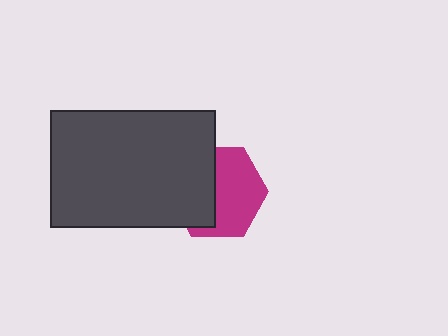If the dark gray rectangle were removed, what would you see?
You would see the complete magenta hexagon.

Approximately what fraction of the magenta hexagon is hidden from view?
Roughly 44% of the magenta hexagon is hidden behind the dark gray rectangle.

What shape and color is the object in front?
The object in front is a dark gray rectangle.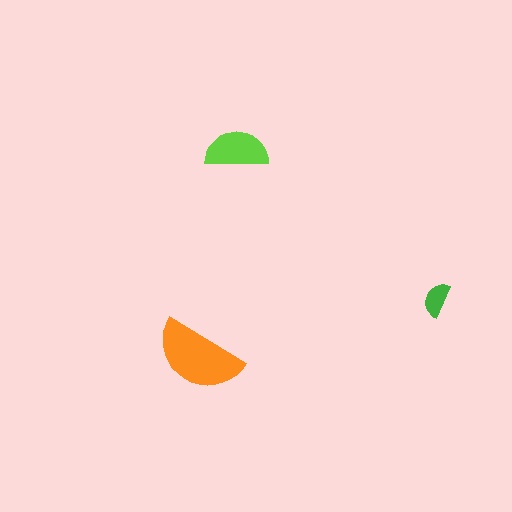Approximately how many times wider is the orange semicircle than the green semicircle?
About 2.5 times wider.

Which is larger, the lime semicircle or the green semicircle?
The lime one.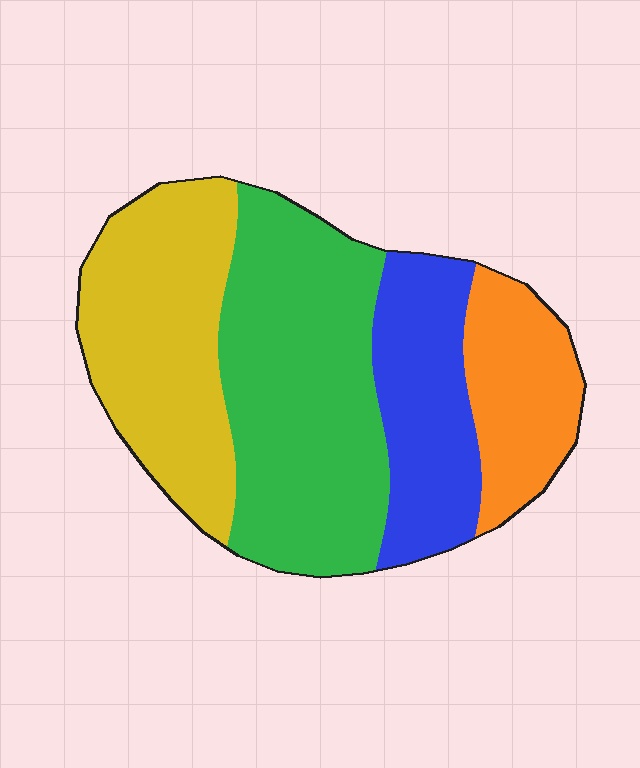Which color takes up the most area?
Green, at roughly 35%.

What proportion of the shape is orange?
Orange takes up less than a sixth of the shape.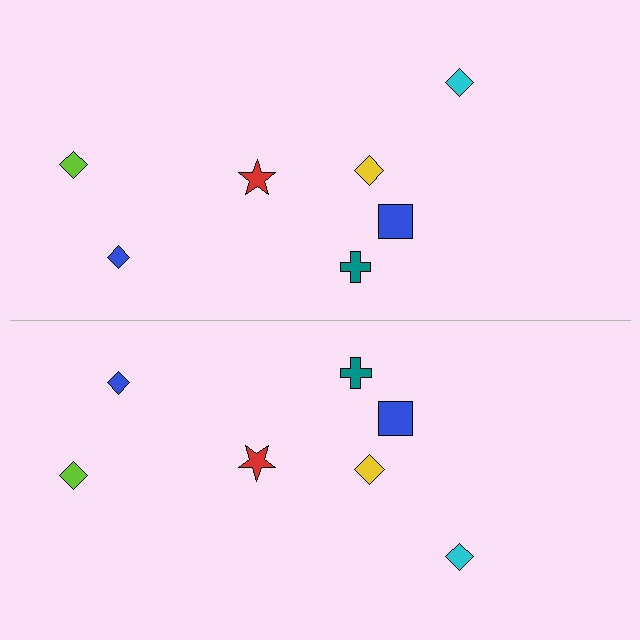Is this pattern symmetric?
Yes, this pattern has bilateral (reflection) symmetry.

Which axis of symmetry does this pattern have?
The pattern has a horizontal axis of symmetry running through the center of the image.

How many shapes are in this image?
There are 14 shapes in this image.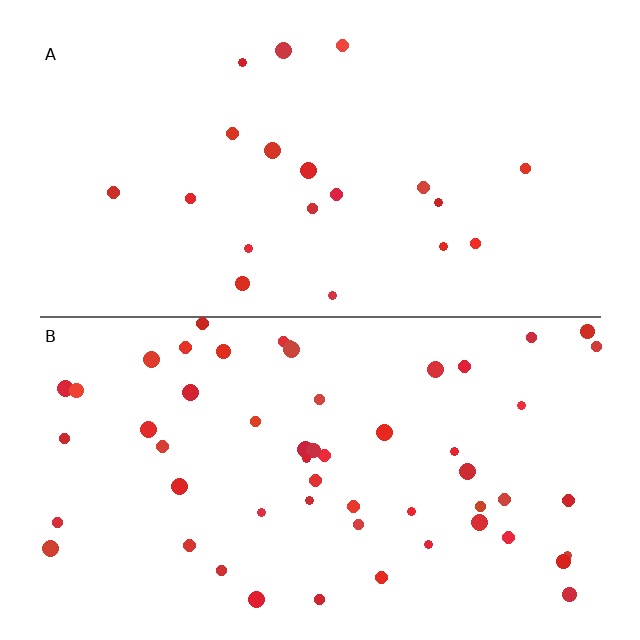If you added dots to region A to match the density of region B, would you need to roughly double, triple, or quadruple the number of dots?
Approximately triple.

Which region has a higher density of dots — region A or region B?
B (the bottom).